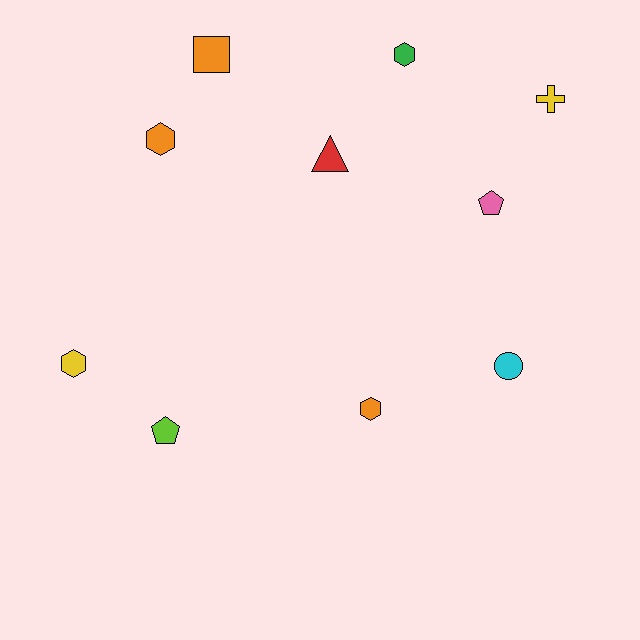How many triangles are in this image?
There is 1 triangle.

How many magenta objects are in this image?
There are no magenta objects.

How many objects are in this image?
There are 10 objects.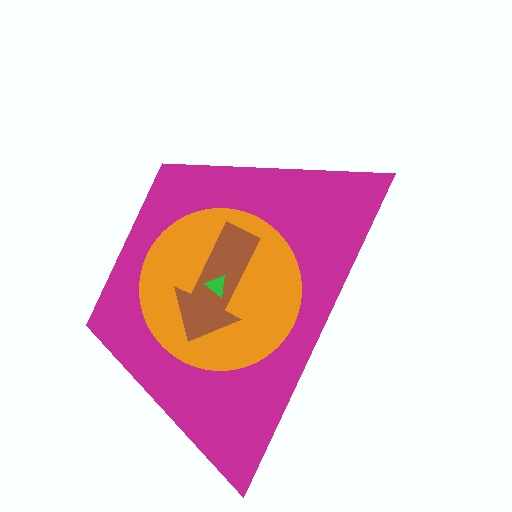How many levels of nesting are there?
4.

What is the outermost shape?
The magenta trapezoid.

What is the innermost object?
The green triangle.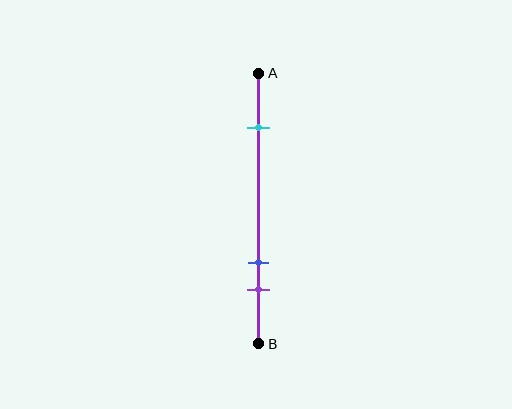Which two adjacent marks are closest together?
The blue and purple marks are the closest adjacent pair.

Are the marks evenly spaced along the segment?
No, the marks are not evenly spaced.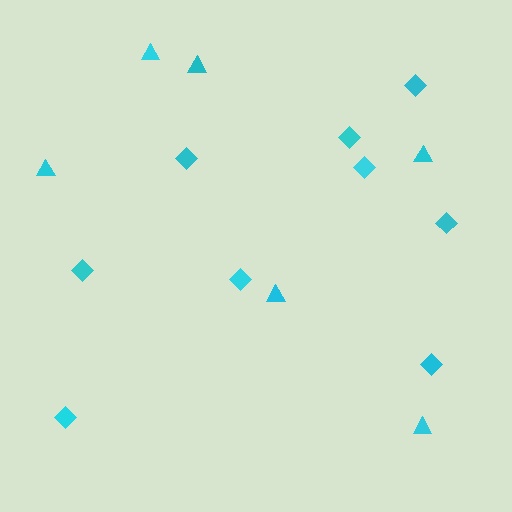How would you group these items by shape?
There are 2 groups: one group of diamonds (9) and one group of triangles (6).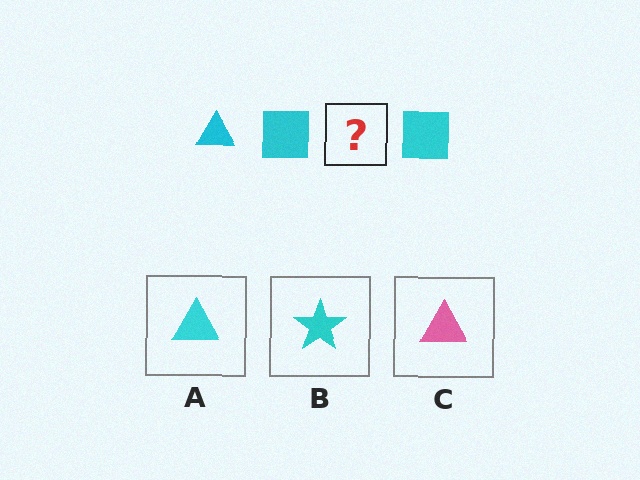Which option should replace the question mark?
Option A.